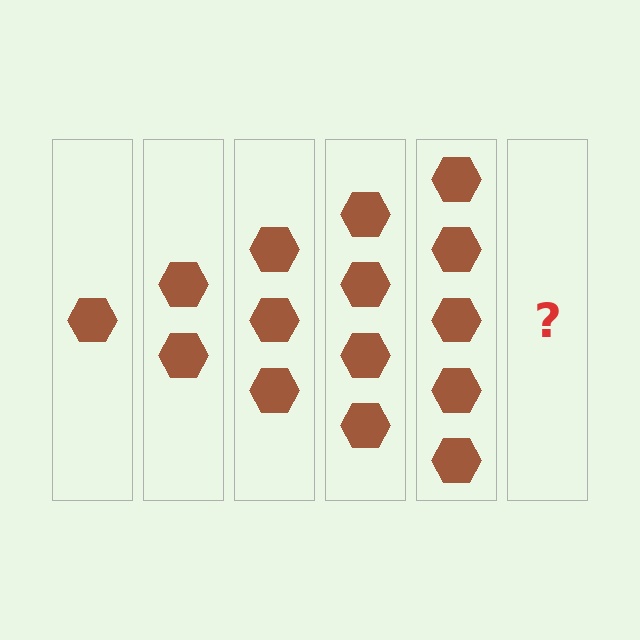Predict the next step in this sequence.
The next step is 6 hexagons.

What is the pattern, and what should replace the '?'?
The pattern is that each step adds one more hexagon. The '?' should be 6 hexagons.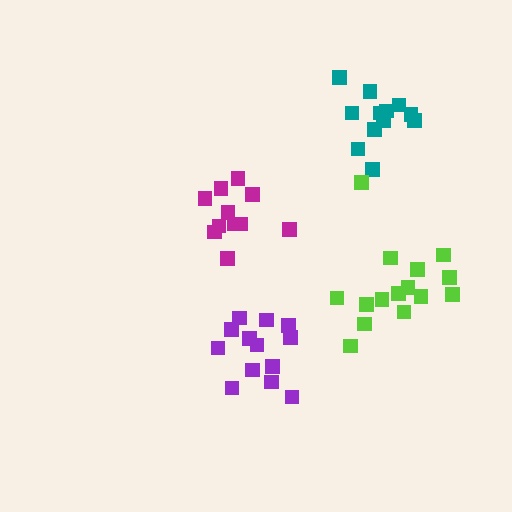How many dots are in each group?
Group 1: 11 dots, Group 2: 13 dots, Group 3: 12 dots, Group 4: 15 dots (51 total).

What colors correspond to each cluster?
The clusters are colored: magenta, purple, teal, lime.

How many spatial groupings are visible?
There are 4 spatial groupings.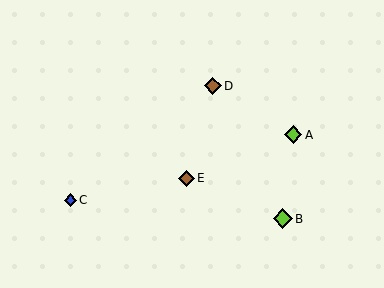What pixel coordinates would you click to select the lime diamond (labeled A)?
Click at (293, 135) to select the lime diamond A.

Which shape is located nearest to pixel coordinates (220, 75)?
The brown diamond (labeled D) at (213, 86) is nearest to that location.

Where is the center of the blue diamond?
The center of the blue diamond is at (70, 200).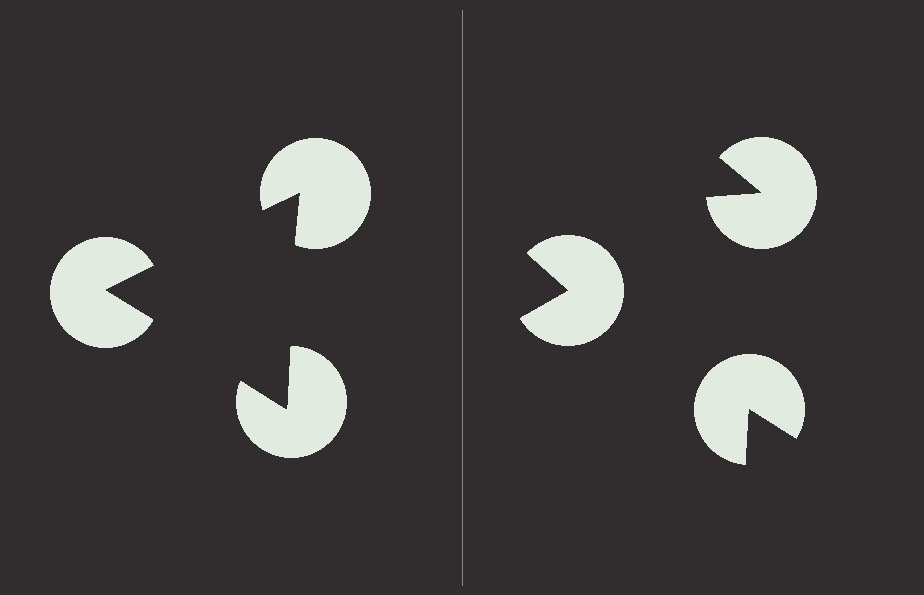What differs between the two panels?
The pac-man discs are positioned identically on both sides; only the wedge orientations differ. On the left they align to a triangle; on the right they are misaligned.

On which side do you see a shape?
An illusory triangle appears on the left side. On the right side the wedge cuts are rotated, so no coherent shape forms.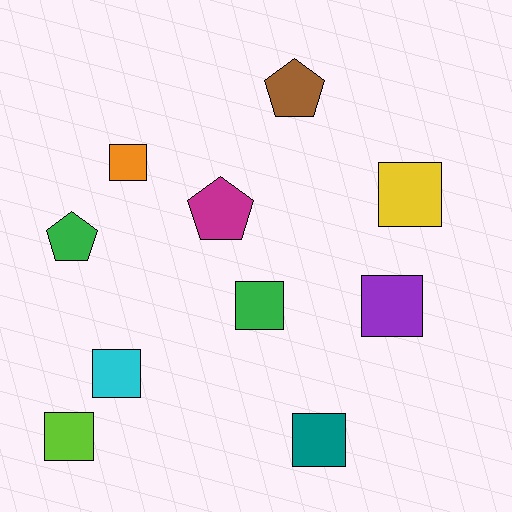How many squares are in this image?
There are 7 squares.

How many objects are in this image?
There are 10 objects.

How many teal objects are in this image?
There is 1 teal object.